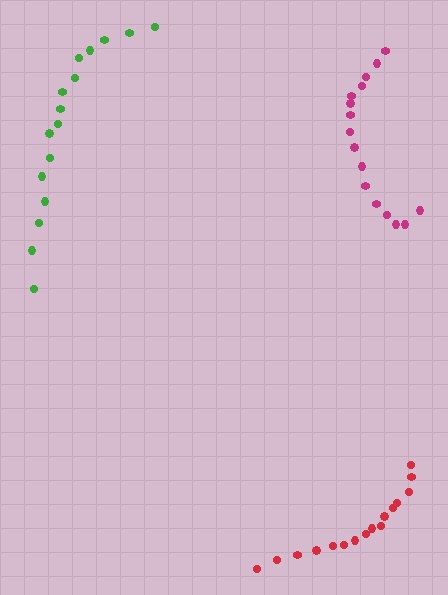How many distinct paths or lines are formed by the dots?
There are 3 distinct paths.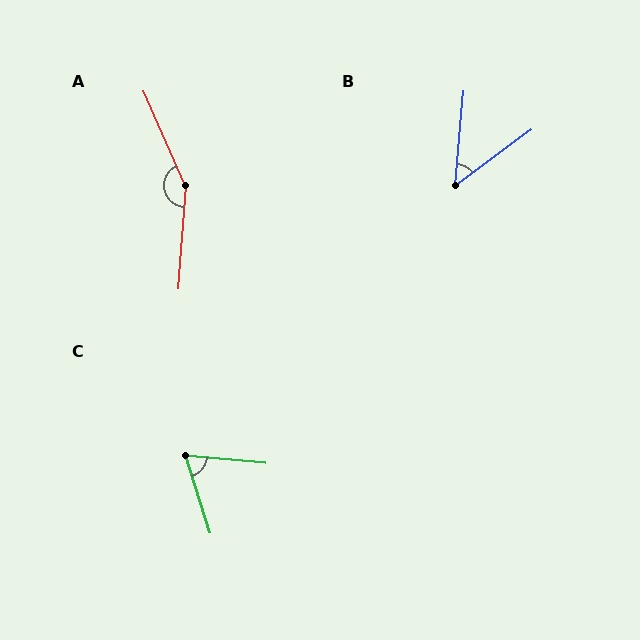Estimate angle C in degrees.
Approximately 68 degrees.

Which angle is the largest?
A, at approximately 152 degrees.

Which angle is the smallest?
B, at approximately 48 degrees.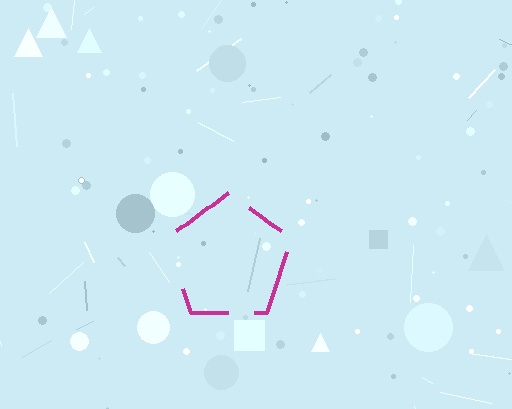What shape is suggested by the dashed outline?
The dashed outline suggests a pentagon.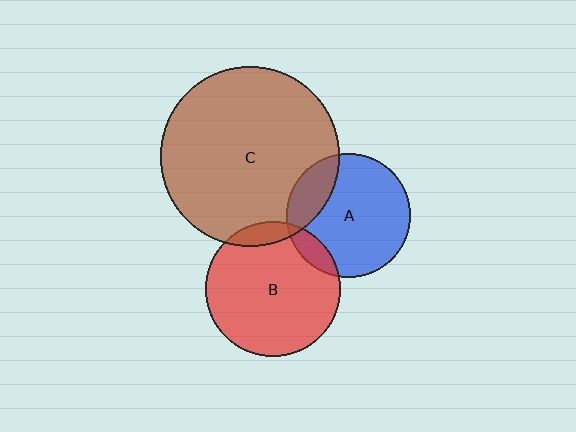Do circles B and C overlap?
Yes.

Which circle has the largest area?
Circle C (brown).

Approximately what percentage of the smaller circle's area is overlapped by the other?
Approximately 10%.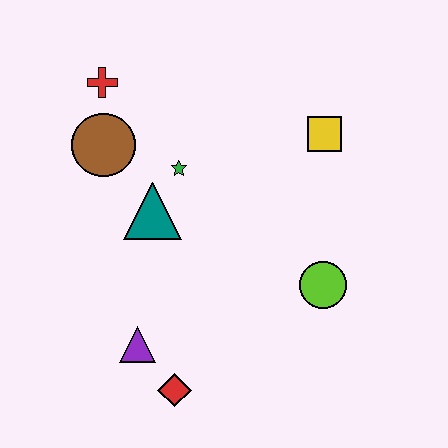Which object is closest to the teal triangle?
The green star is closest to the teal triangle.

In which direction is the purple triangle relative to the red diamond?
The purple triangle is above the red diamond.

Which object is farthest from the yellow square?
The red diamond is farthest from the yellow square.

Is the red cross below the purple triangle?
No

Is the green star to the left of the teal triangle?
No